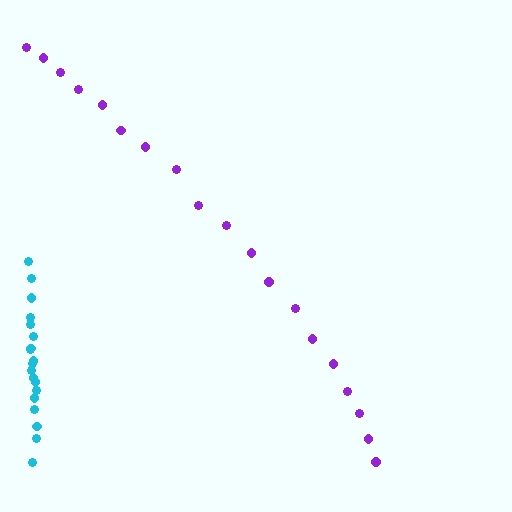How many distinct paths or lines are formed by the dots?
There are 2 distinct paths.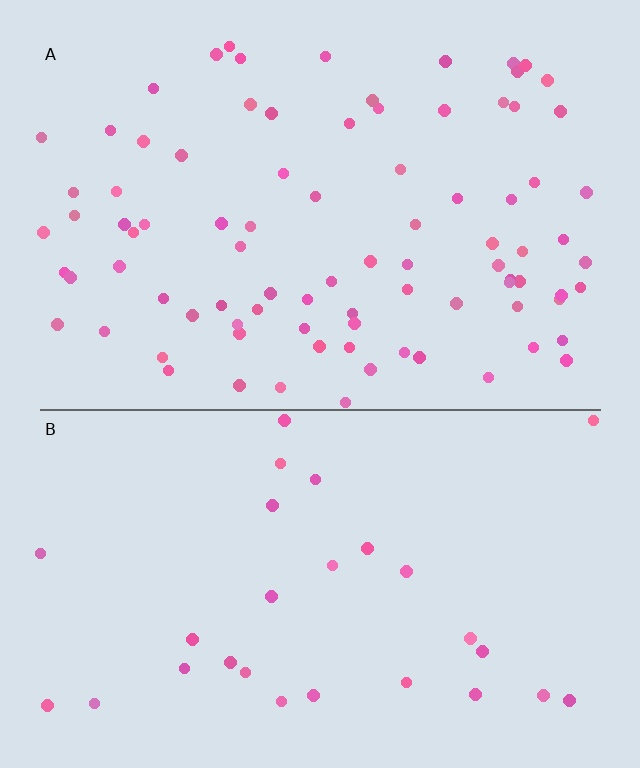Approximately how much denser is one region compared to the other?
Approximately 3.1× — region A over region B.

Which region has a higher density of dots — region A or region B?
A (the top).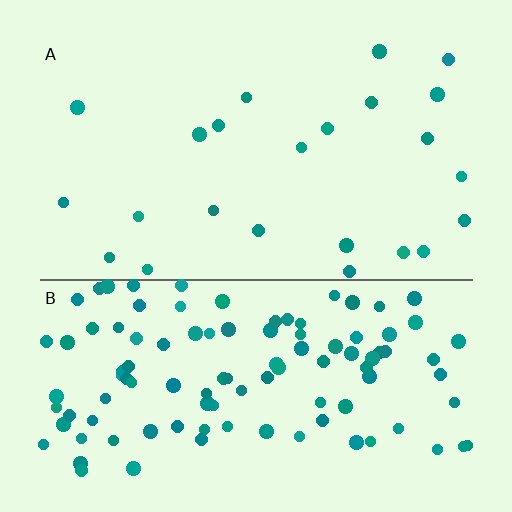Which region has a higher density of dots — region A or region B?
B (the bottom).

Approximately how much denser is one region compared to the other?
Approximately 4.6× — region B over region A.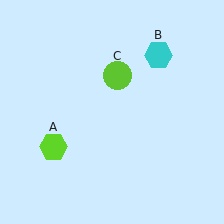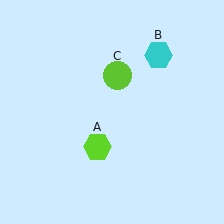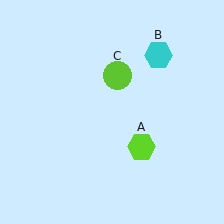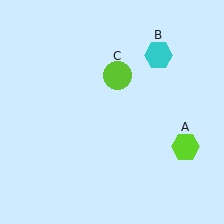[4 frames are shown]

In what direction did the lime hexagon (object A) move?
The lime hexagon (object A) moved right.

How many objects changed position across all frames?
1 object changed position: lime hexagon (object A).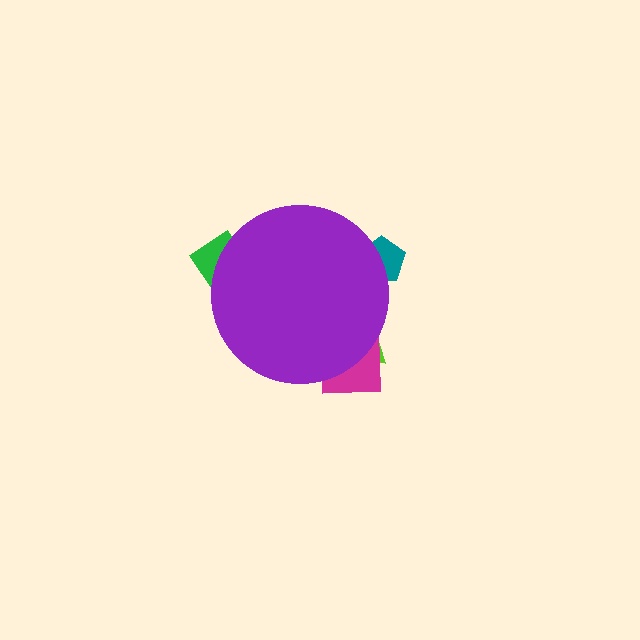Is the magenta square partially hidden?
Yes, the magenta square is partially hidden behind the purple circle.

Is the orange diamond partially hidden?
Yes, the orange diamond is partially hidden behind the purple circle.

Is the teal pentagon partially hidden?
Yes, the teal pentagon is partially hidden behind the purple circle.